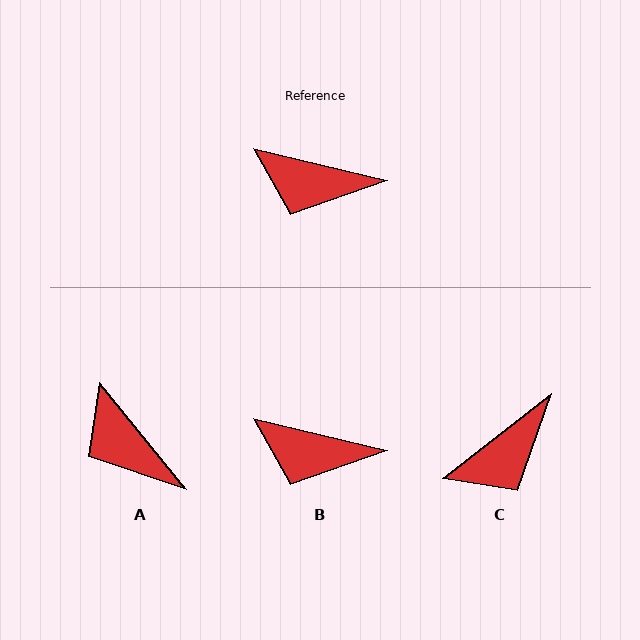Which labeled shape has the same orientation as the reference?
B.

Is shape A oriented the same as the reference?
No, it is off by about 38 degrees.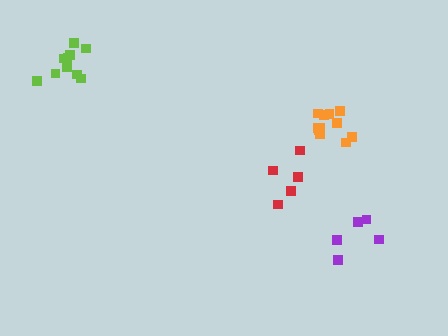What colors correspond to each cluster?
The clusters are colored: lime, red, orange, purple.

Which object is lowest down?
The purple cluster is bottommost.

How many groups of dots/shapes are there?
There are 4 groups.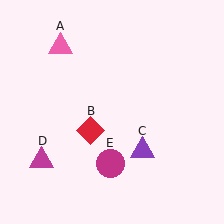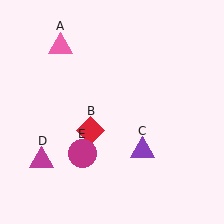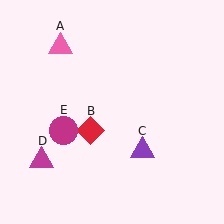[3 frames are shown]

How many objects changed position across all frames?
1 object changed position: magenta circle (object E).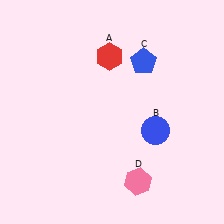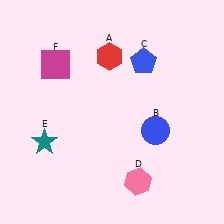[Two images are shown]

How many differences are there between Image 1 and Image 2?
There are 2 differences between the two images.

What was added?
A teal star (E), a magenta square (F) were added in Image 2.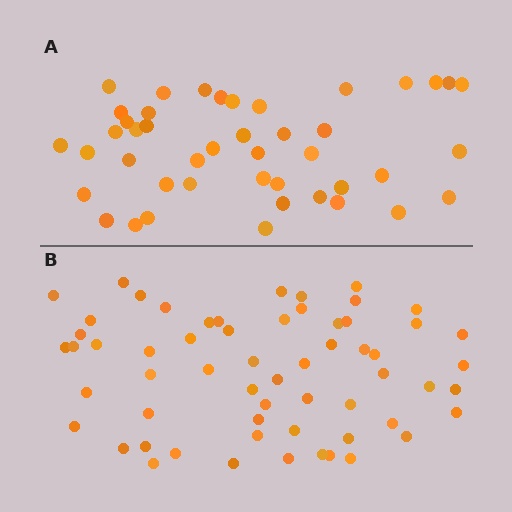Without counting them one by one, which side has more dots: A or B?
Region B (the bottom region) has more dots.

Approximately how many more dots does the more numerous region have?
Region B has approximately 15 more dots than region A.